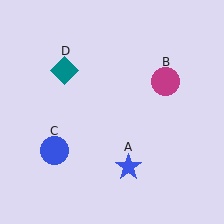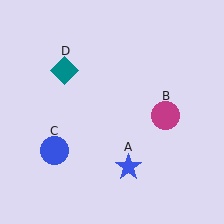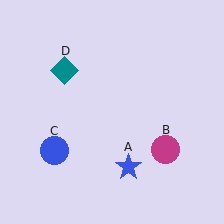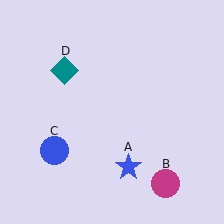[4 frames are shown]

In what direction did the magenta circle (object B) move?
The magenta circle (object B) moved down.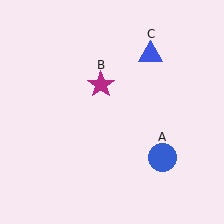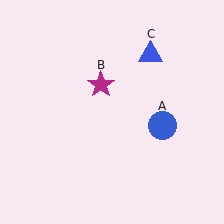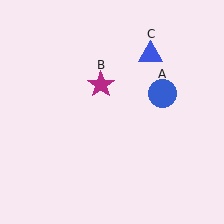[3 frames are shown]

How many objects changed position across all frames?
1 object changed position: blue circle (object A).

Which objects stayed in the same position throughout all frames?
Magenta star (object B) and blue triangle (object C) remained stationary.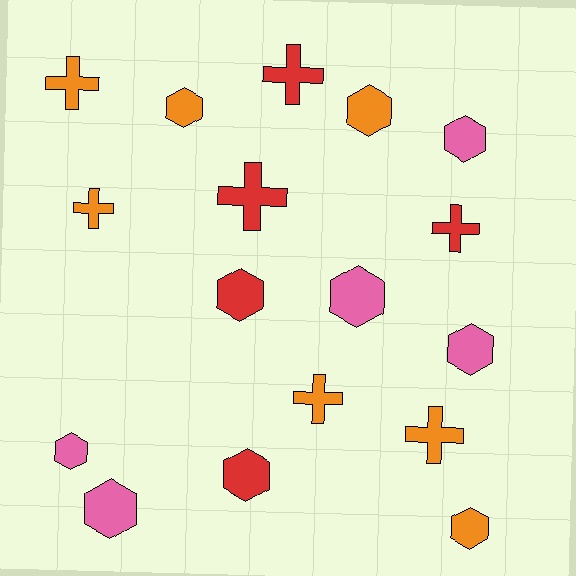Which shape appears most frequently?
Hexagon, with 10 objects.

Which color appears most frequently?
Orange, with 7 objects.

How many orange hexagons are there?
There are 3 orange hexagons.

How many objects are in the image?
There are 17 objects.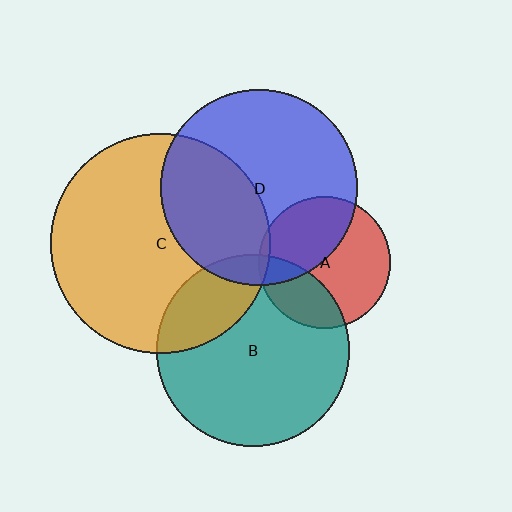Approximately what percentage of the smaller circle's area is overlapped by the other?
Approximately 30%.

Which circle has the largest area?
Circle C (orange).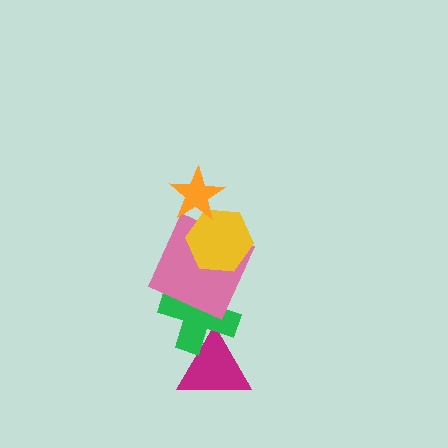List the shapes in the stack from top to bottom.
From top to bottom: the orange star, the yellow hexagon, the pink square, the green cross, the magenta triangle.